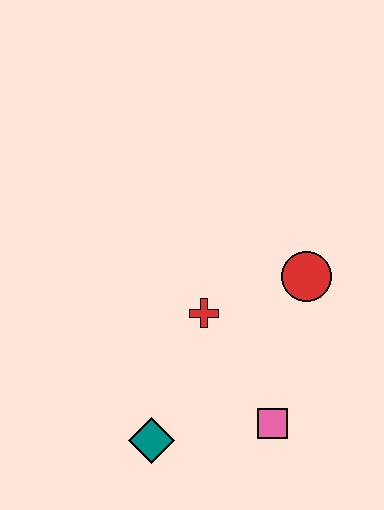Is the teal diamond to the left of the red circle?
Yes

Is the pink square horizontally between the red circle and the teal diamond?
Yes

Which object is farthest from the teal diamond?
The red circle is farthest from the teal diamond.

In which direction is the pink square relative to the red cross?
The pink square is below the red cross.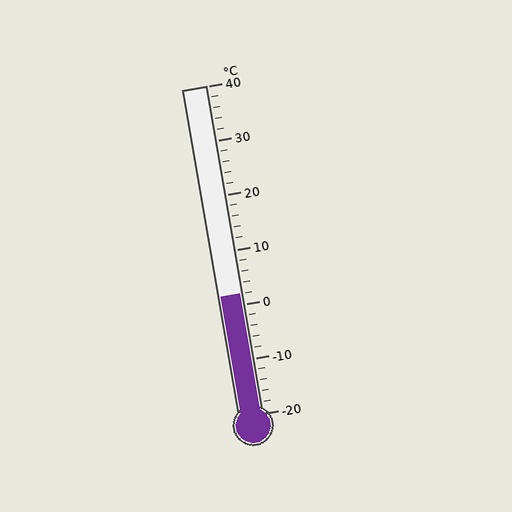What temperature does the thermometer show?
The thermometer shows approximately 2°C.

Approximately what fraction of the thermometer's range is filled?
The thermometer is filled to approximately 35% of its range.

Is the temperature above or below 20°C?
The temperature is below 20°C.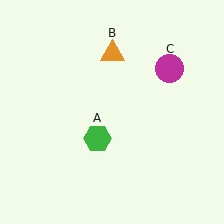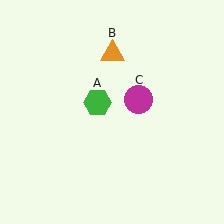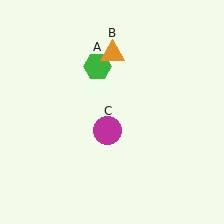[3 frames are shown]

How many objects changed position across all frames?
2 objects changed position: green hexagon (object A), magenta circle (object C).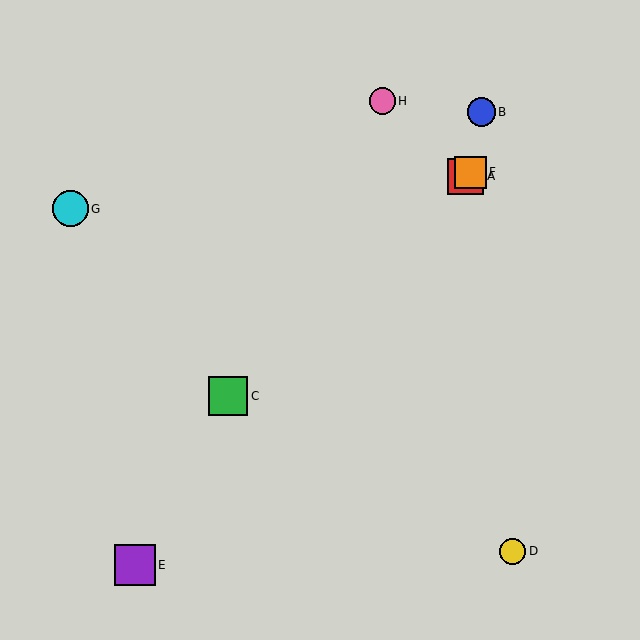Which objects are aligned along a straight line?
Objects A, C, F are aligned along a straight line.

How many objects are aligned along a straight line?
3 objects (A, C, F) are aligned along a straight line.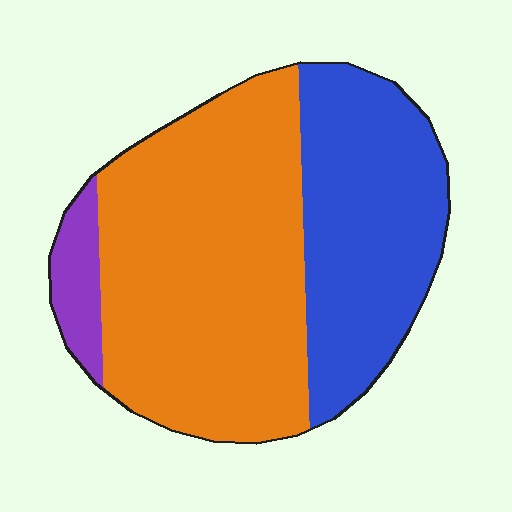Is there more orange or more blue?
Orange.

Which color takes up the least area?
Purple, at roughly 5%.